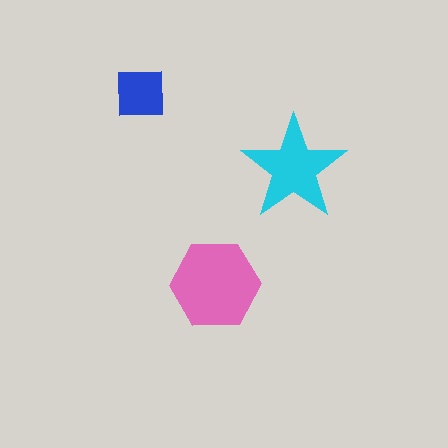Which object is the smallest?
The blue square.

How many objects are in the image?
There are 3 objects in the image.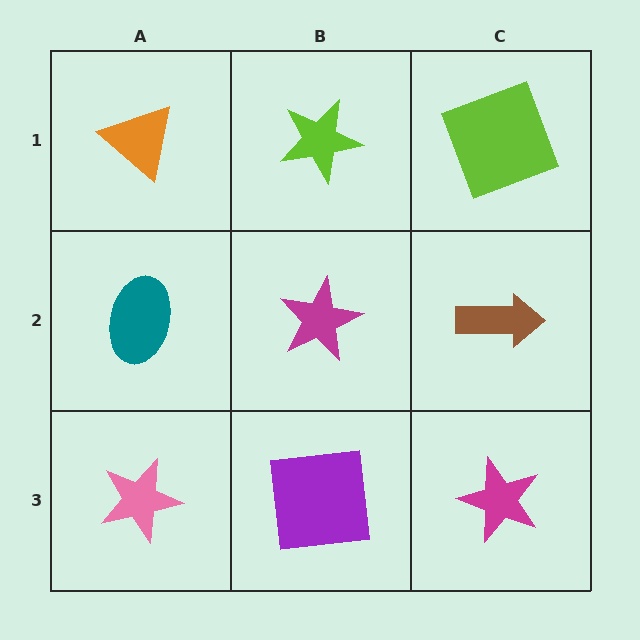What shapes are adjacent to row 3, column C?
A brown arrow (row 2, column C), a purple square (row 3, column B).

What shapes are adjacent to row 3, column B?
A magenta star (row 2, column B), a pink star (row 3, column A), a magenta star (row 3, column C).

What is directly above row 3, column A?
A teal ellipse.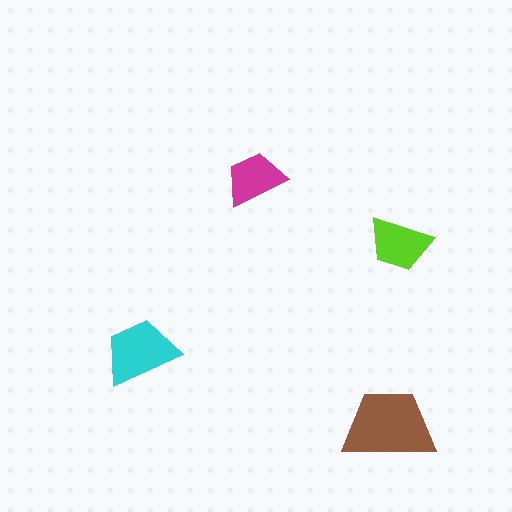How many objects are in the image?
There are 4 objects in the image.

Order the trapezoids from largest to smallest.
the brown one, the cyan one, the lime one, the magenta one.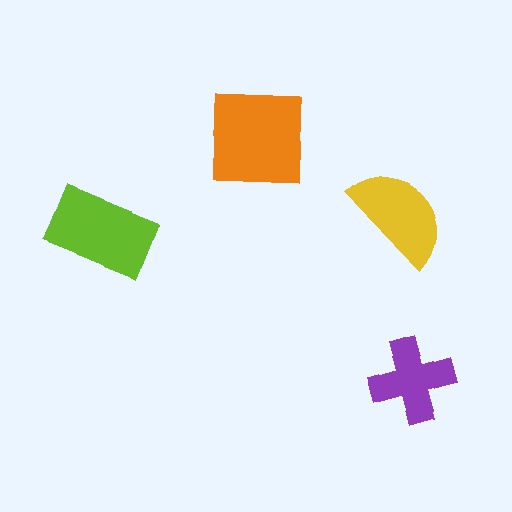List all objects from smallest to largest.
The purple cross, the yellow semicircle, the lime rectangle, the orange square.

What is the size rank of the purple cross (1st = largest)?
4th.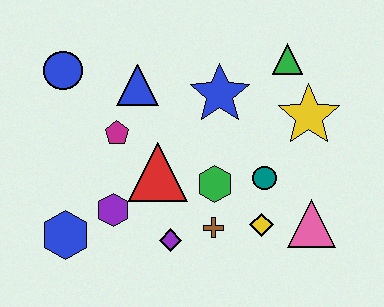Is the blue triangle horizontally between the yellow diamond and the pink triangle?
No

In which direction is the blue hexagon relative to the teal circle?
The blue hexagon is to the left of the teal circle.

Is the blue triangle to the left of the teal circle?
Yes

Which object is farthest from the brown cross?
The blue circle is farthest from the brown cross.